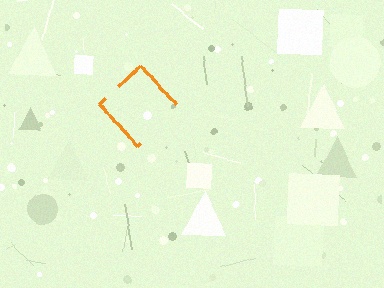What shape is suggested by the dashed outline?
The dashed outline suggests a diamond.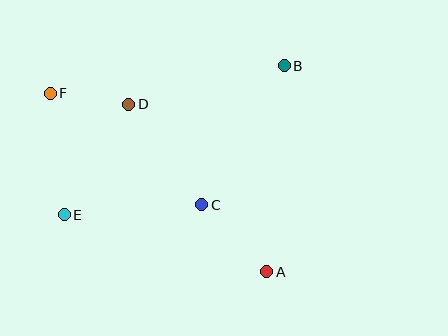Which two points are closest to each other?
Points D and F are closest to each other.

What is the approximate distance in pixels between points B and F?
The distance between B and F is approximately 236 pixels.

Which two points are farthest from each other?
Points A and F are farthest from each other.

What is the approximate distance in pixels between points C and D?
The distance between C and D is approximately 124 pixels.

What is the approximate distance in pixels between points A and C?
The distance between A and C is approximately 93 pixels.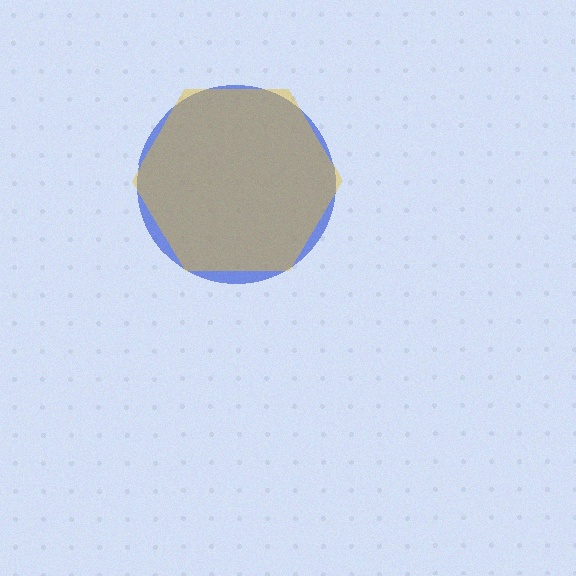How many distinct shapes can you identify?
There are 2 distinct shapes: a blue circle, a yellow hexagon.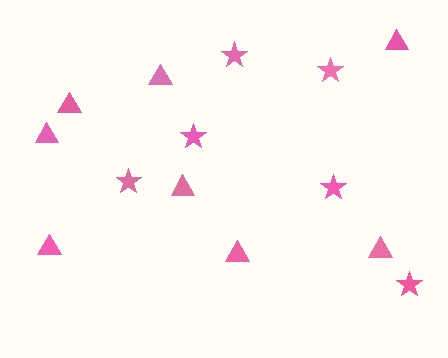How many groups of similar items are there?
There are 2 groups: one group of stars (6) and one group of triangles (8).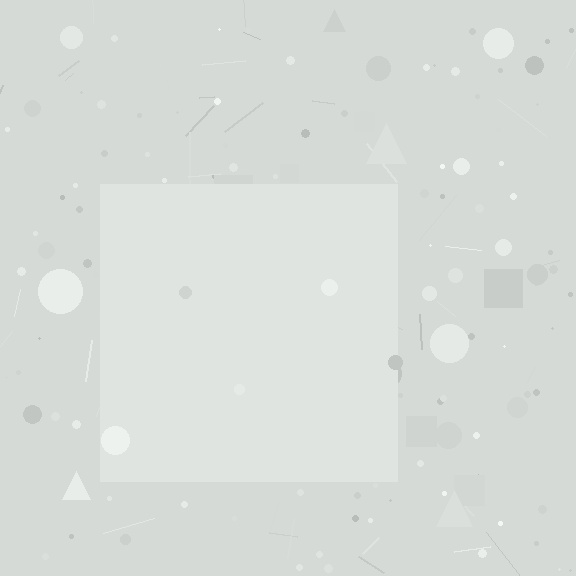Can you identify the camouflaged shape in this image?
The camouflaged shape is a square.